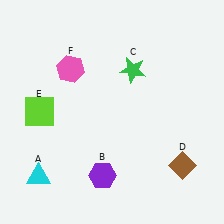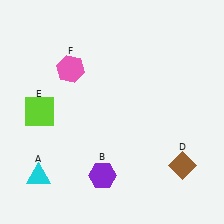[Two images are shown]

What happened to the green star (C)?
The green star (C) was removed in Image 2. It was in the top-right area of Image 1.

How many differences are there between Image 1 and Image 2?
There is 1 difference between the two images.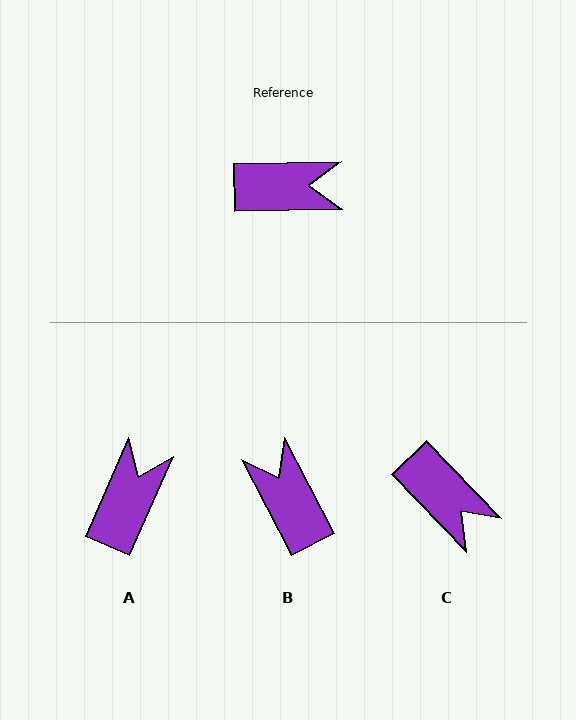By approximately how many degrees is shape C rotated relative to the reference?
Approximately 47 degrees clockwise.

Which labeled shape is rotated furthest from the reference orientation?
B, about 116 degrees away.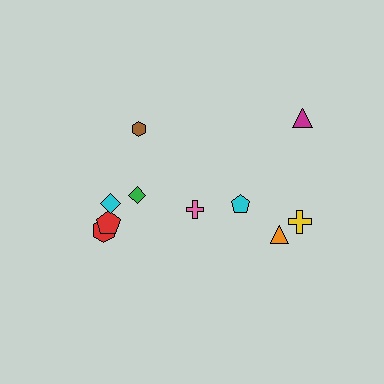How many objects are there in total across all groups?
There are 10 objects.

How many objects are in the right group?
There are 4 objects.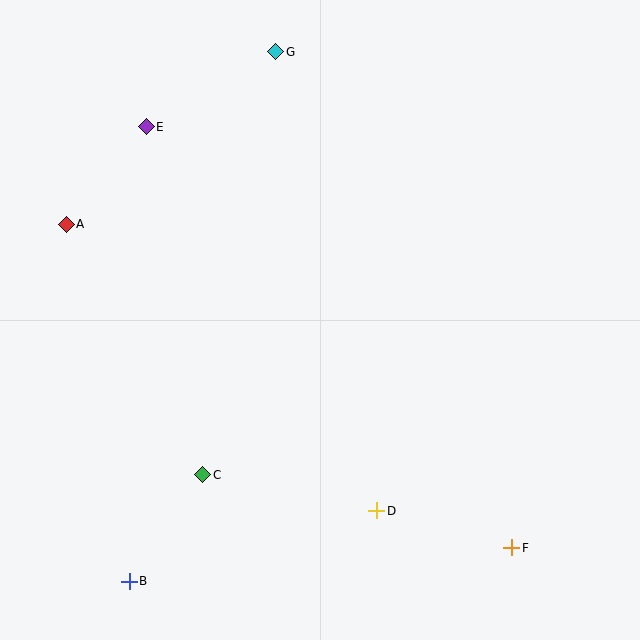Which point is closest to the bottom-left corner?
Point B is closest to the bottom-left corner.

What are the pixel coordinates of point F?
Point F is at (512, 548).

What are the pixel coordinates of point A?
Point A is at (66, 224).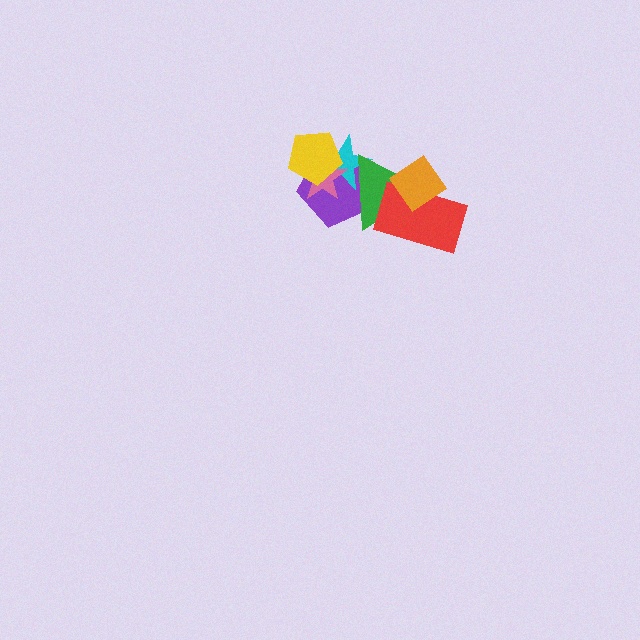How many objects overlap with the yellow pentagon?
3 objects overlap with the yellow pentagon.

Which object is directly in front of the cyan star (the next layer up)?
The green triangle is directly in front of the cyan star.